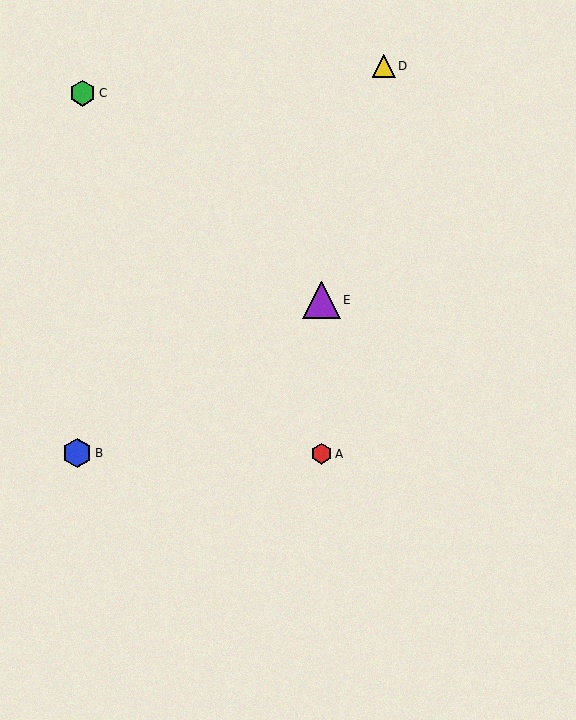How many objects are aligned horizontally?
2 objects (A, B) are aligned horizontally.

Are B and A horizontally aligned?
Yes, both are at y≈453.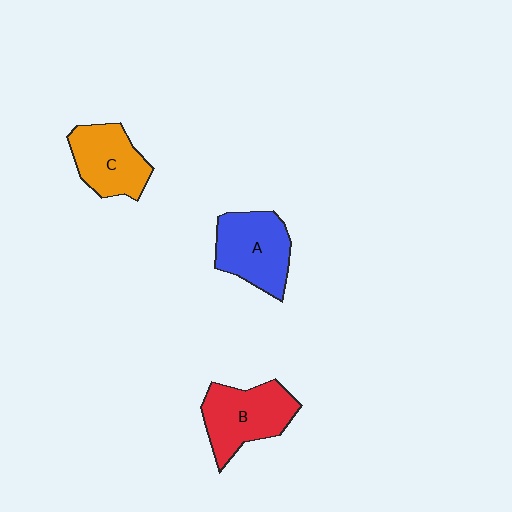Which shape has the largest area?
Shape B (red).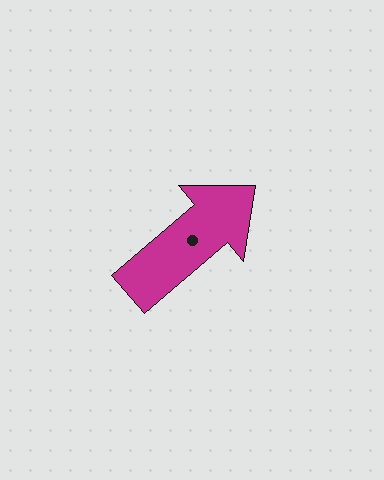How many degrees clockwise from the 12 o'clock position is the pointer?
Approximately 49 degrees.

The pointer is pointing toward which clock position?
Roughly 2 o'clock.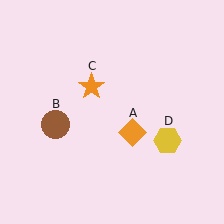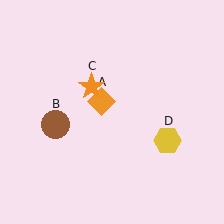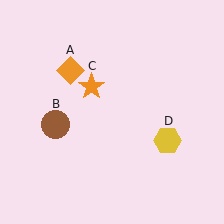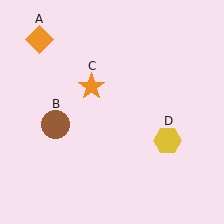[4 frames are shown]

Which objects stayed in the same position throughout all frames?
Brown circle (object B) and orange star (object C) and yellow hexagon (object D) remained stationary.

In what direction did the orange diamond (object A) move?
The orange diamond (object A) moved up and to the left.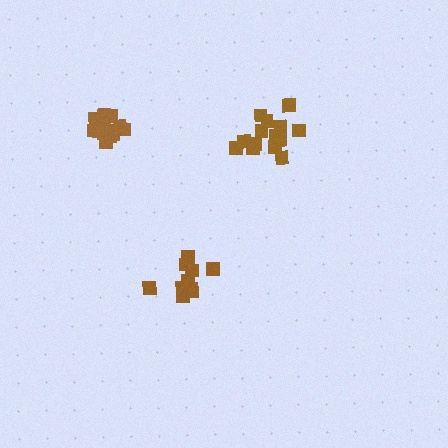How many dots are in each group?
Group 1: 16 dots, Group 2: 14 dots, Group 3: 11 dots (41 total).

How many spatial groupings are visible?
There are 3 spatial groupings.